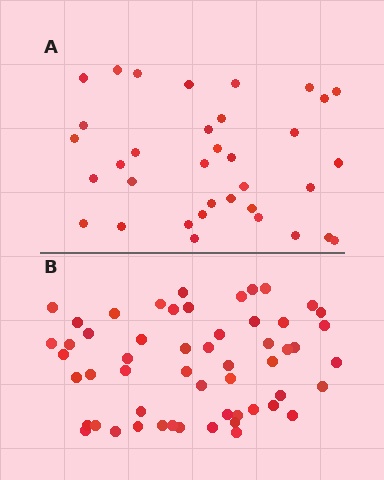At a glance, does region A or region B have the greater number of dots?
Region B (the bottom region) has more dots.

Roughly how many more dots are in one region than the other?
Region B has approximately 20 more dots than region A.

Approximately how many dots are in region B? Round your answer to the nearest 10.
About 60 dots. (The exact count is 55, which rounds to 60.)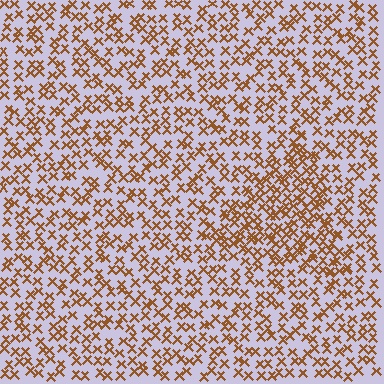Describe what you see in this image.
The image contains small brown elements arranged at two different densities. A triangle-shaped region is visible where the elements are more densely packed than the surrounding area.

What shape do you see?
I see a triangle.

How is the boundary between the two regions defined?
The boundary is defined by a change in element density (approximately 1.7x ratio). All elements are the same color, size, and shape.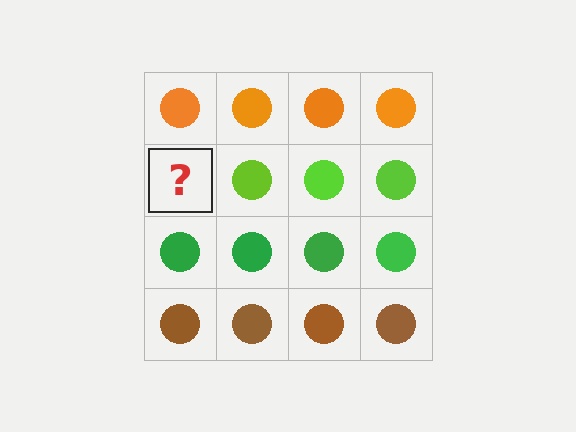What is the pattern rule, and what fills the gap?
The rule is that each row has a consistent color. The gap should be filled with a lime circle.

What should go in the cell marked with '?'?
The missing cell should contain a lime circle.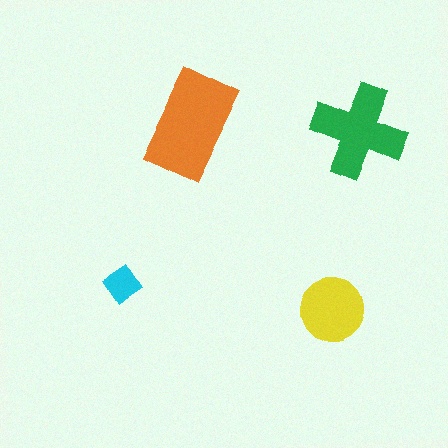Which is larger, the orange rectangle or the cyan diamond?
The orange rectangle.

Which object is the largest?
The orange rectangle.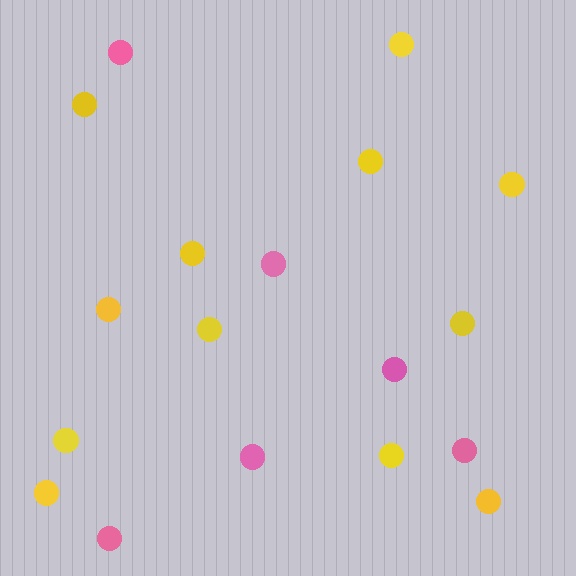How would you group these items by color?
There are 2 groups: one group of pink circles (6) and one group of yellow circles (12).